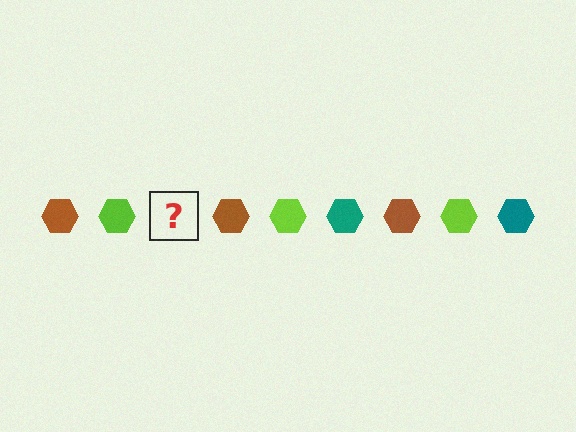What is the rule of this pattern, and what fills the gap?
The rule is that the pattern cycles through brown, lime, teal hexagons. The gap should be filled with a teal hexagon.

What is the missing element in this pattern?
The missing element is a teal hexagon.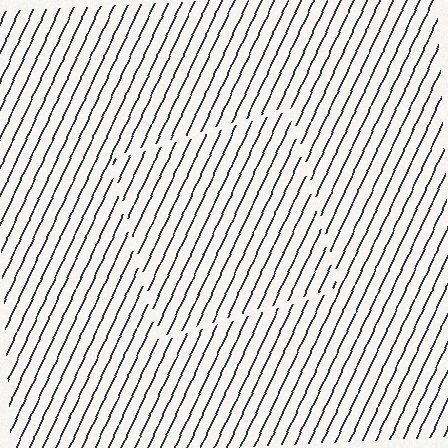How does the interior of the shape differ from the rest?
The interior of the shape contains the same grating, shifted by half a period — the contour is defined by the phase discontinuity where line-ends from the inner and outer gratings abut.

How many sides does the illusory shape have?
4 sides — the line-ends trace a square.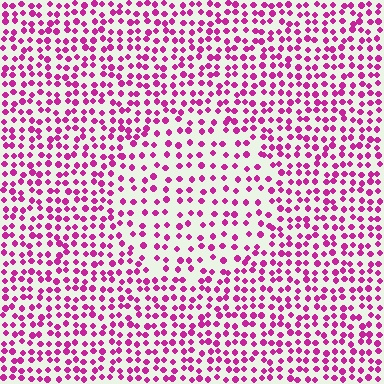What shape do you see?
I see a circle.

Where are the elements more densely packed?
The elements are more densely packed outside the circle boundary.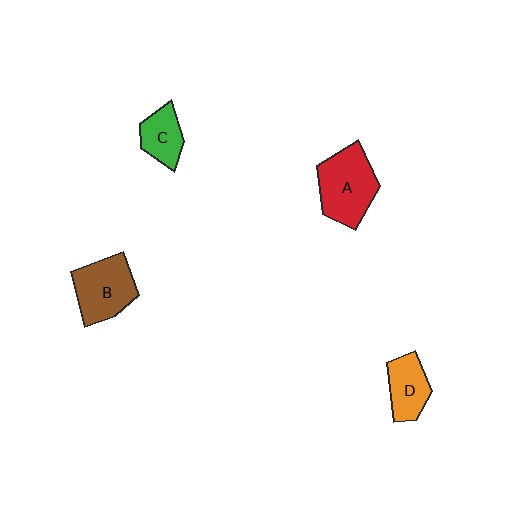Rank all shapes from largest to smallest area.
From largest to smallest: A (red), B (brown), D (orange), C (green).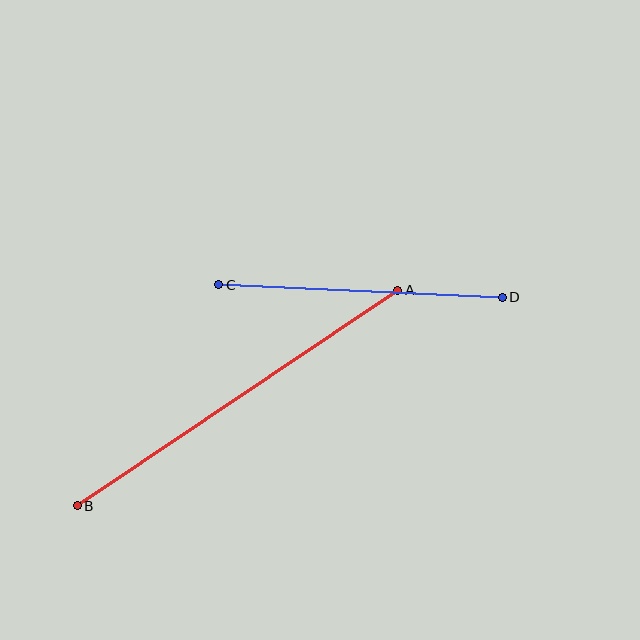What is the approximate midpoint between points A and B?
The midpoint is at approximately (237, 398) pixels.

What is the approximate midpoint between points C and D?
The midpoint is at approximately (360, 291) pixels.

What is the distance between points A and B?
The distance is approximately 386 pixels.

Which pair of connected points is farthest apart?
Points A and B are farthest apart.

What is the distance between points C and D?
The distance is approximately 284 pixels.